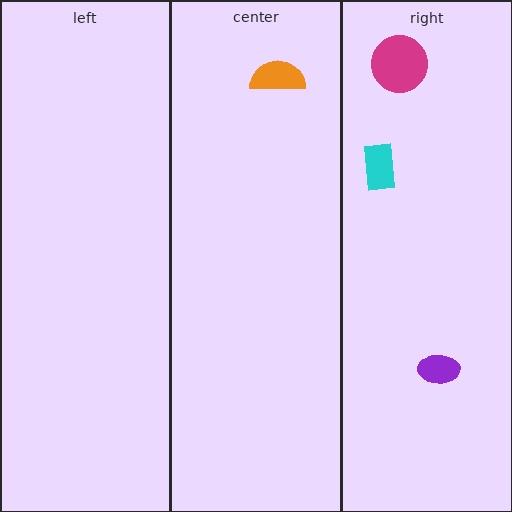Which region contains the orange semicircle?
The center region.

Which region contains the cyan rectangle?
The right region.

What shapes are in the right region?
The cyan rectangle, the magenta circle, the purple ellipse.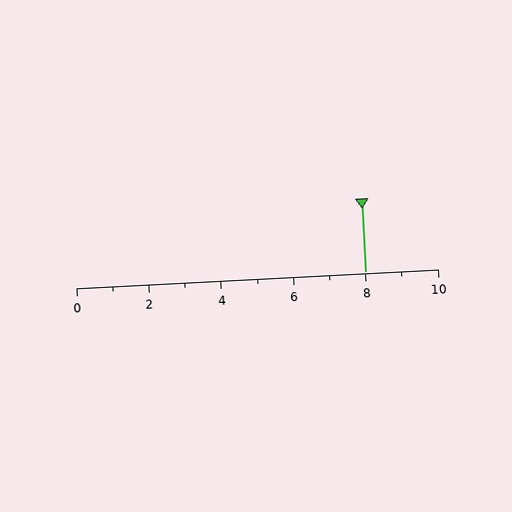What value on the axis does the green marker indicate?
The marker indicates approximately 8.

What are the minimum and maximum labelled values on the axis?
The axis runs from 0 to 10.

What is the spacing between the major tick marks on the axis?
The major ticks are spaced 2 apart.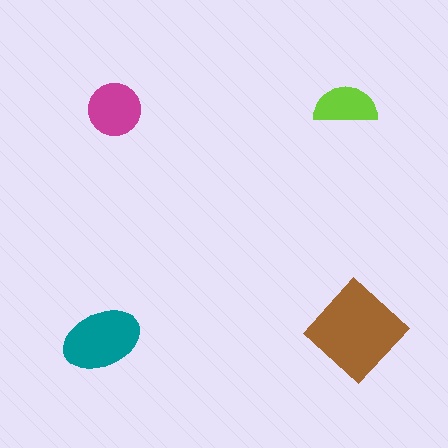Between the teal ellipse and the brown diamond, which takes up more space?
The brown diamond.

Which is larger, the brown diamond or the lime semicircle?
The brown diamond.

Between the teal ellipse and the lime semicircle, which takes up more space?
The teal ellipse.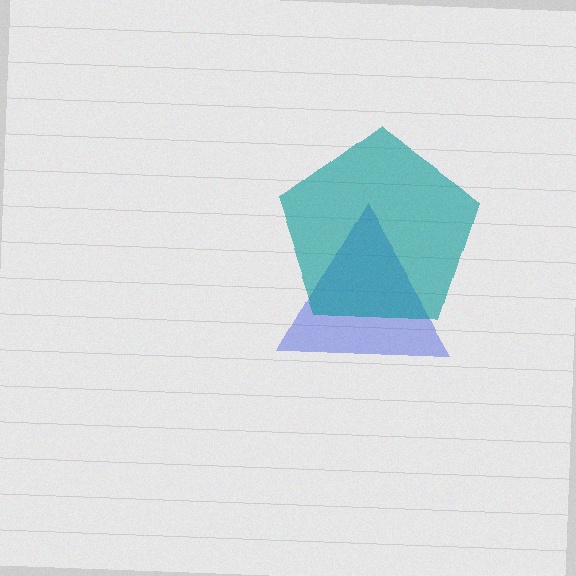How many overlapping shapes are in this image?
There are 2 overlapping shapes in the image.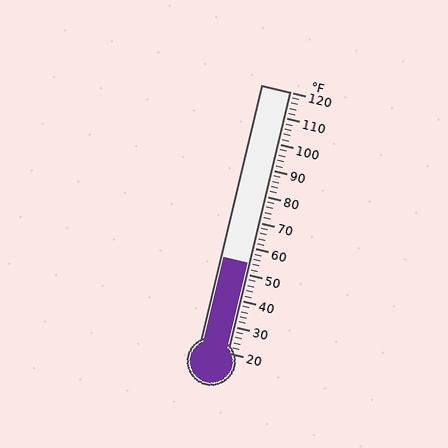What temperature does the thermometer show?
The thermometer shows approximately 54°F.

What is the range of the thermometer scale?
The thermometer scale ranges from 20°F to 120°F.